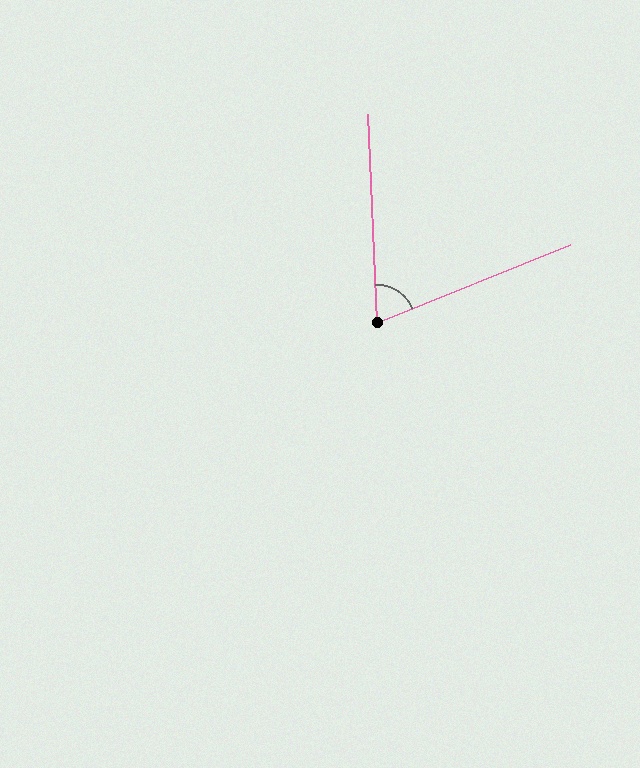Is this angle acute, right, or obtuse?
It is acute.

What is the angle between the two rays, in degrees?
Approximately 70 degrees.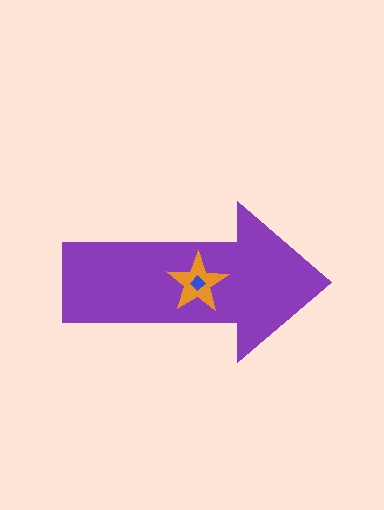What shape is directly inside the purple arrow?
The orange star.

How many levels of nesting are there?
3.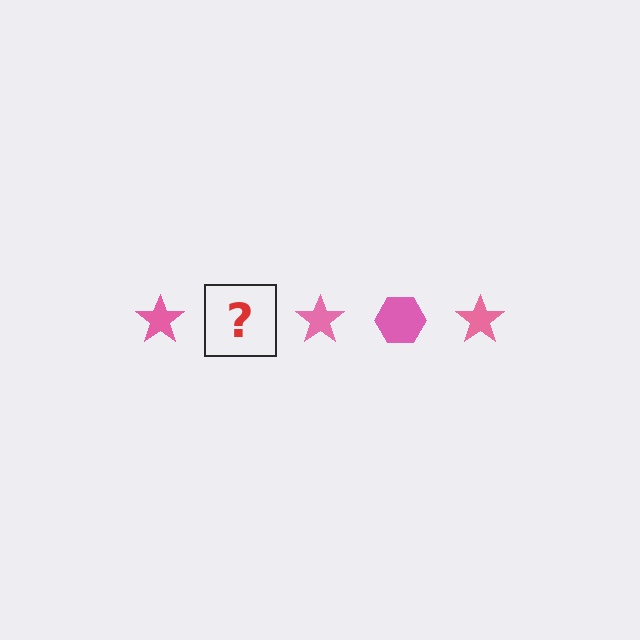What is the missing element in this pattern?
The missing element is a pink hexagon.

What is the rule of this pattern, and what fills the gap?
The rule is that the pattern cycles through star, hexagon shapes in pink. The gap should be filled with a pink hexagon.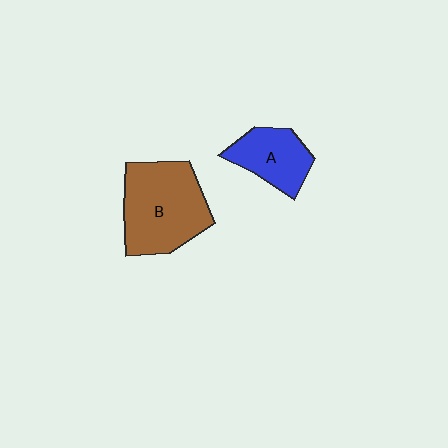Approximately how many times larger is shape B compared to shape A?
Approximately 1.8 times.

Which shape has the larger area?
Shape B (brown).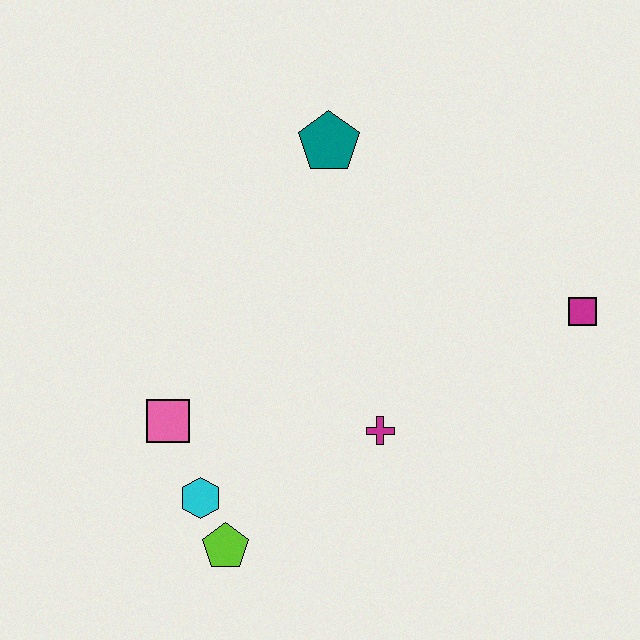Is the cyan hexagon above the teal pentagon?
No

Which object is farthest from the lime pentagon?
The magenta square is farthest from the lime pentagon.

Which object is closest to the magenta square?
The magenta cross is closest to the magenta square.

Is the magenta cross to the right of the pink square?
Yes